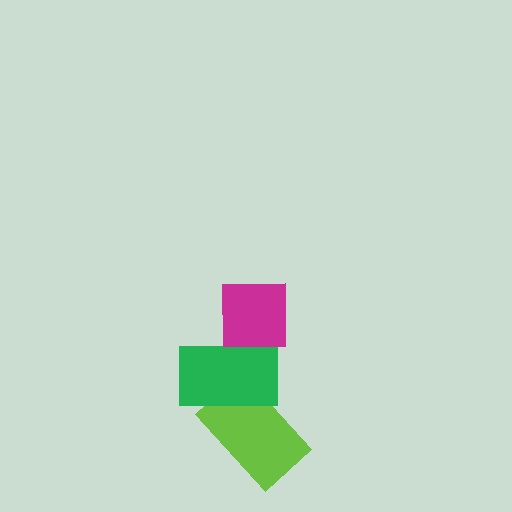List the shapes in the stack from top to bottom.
From top to bottom: the magenta square, the green rectangle, the lime rectangle.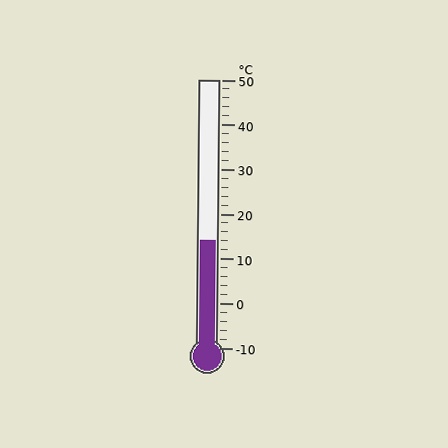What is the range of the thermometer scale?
The thermometer scale ranges from -10°C to 50°C.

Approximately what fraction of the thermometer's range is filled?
The thermometer is filled to approximately 40% of its range.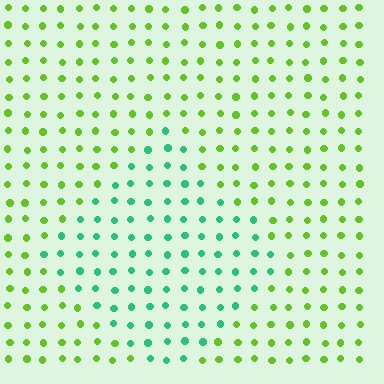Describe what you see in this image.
The image is filled with small lime elements in a uniform arrangement. A diamond-shaped region is visible where the elements are tinted to a slightly different hue, forming a subtle color boundary.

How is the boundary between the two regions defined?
The boundary is defined purely by a slight shift in hue (about 53 degrees). Spacing, size, and orientation are identical on both sides.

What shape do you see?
I see a diamond.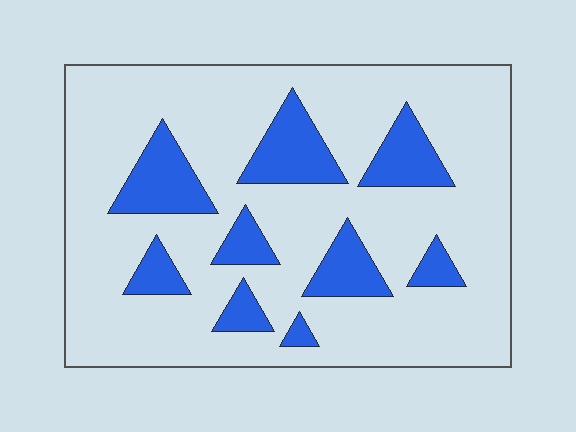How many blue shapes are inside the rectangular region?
9.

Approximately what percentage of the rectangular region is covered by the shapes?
Approximately 20%.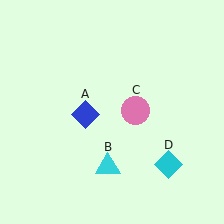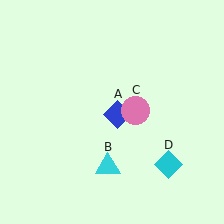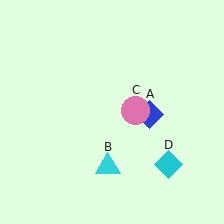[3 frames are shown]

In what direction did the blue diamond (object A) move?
The blue diamond (object A) moved right.